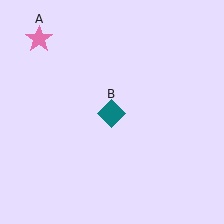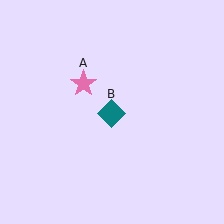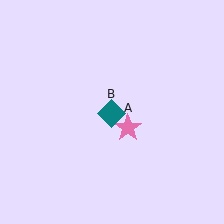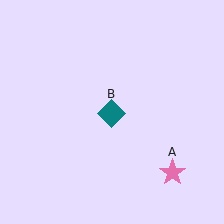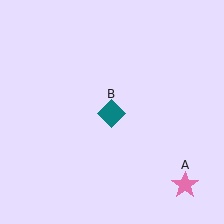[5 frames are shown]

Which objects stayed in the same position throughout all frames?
Teal diamond (object B) remained stationary.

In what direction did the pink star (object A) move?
The pink star (object A) moved down and to the right.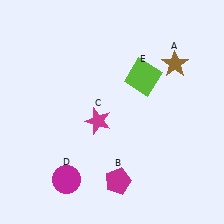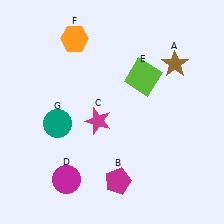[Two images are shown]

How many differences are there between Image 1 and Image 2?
There are 2 differences between the two images.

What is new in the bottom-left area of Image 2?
A teal circle (G) was added in the bottom-left area of Image 2.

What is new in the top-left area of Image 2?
An orange hexagon (F) was added in the top-left area of Image 2.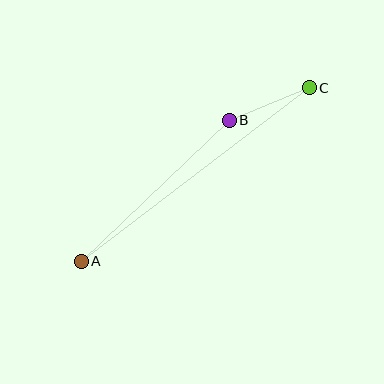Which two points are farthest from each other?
Points A and C are farthest from each other.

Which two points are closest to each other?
Points B and C are closest to each other.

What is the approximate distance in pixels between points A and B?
The distance between A and B is approximately 204 pixels.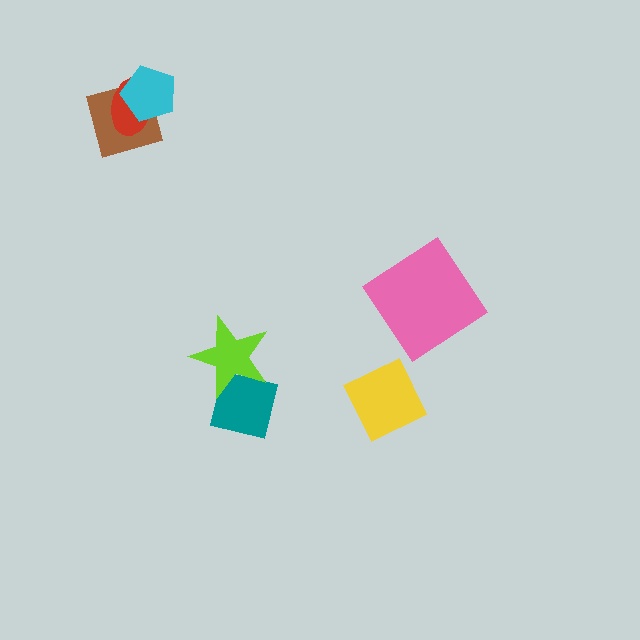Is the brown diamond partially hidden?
Yes, it is partially covered by another shape.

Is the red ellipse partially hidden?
Yes, it is partially covered by another shape.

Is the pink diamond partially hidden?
No, no other shape covers it.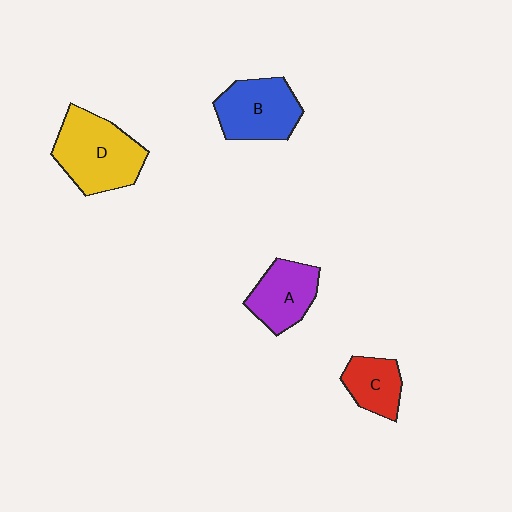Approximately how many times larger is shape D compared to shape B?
Approximately 1.2 times.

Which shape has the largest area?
Shape D (yellow).